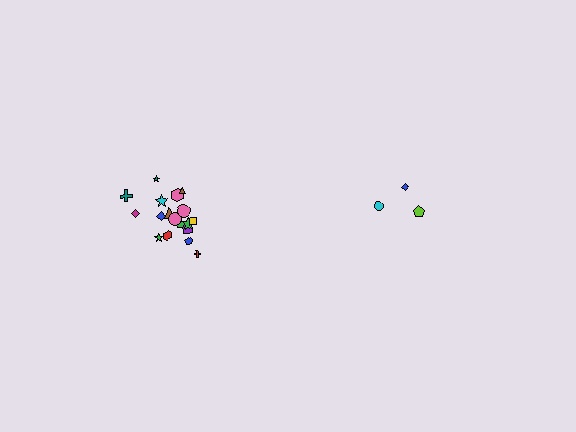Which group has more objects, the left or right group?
The left group.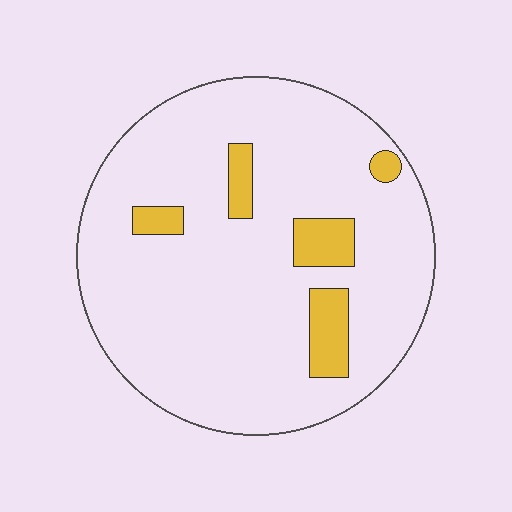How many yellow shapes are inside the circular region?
5.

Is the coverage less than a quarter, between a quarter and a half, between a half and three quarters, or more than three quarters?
Less than a quarter.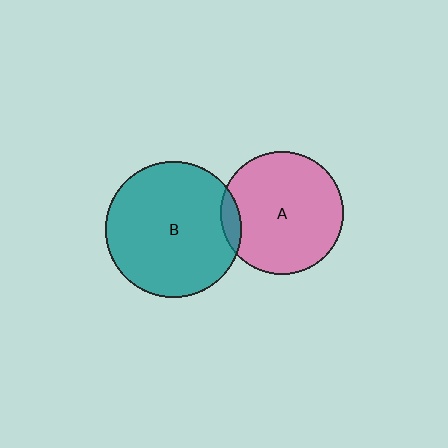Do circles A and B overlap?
Yes.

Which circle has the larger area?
Circle B (teal).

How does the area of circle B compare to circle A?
Approximately 1.2 times.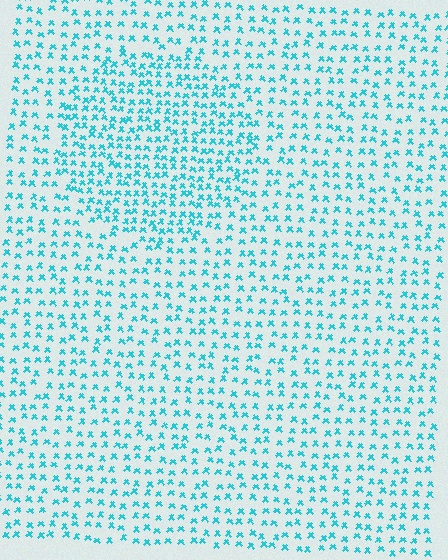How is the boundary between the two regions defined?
The boundary is defined by a change in element density (approximately 1.6x ratio). All elements are the same color, size, and shape.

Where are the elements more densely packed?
The elements are more densely packed inside the circle boundary.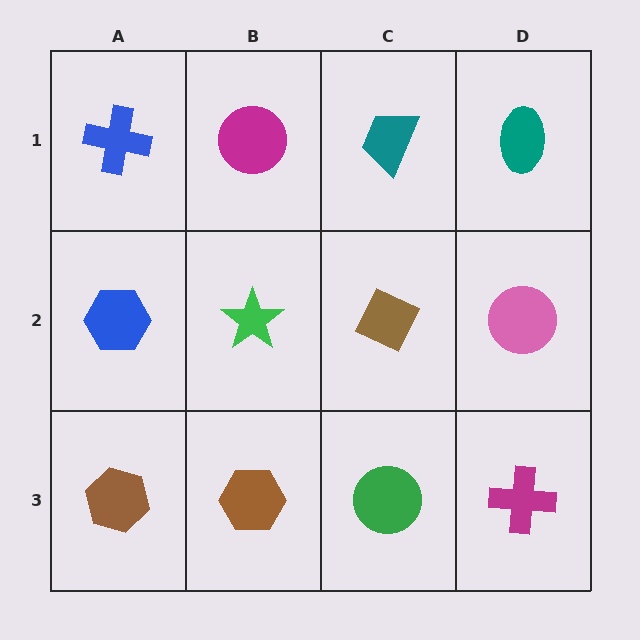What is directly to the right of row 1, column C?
A teal ellipse.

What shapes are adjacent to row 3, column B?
A green star (row 2, column B), a brown hexagon (row 3, column A), a green circle (row 3, column C).